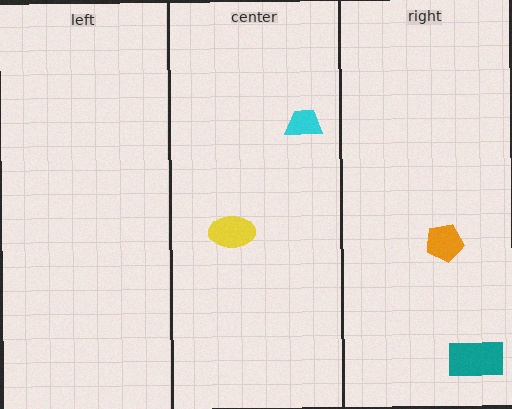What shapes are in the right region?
The orange pentagon, the teal rectangle.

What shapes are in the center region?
The cyan trapezoid, the yellow ellipse.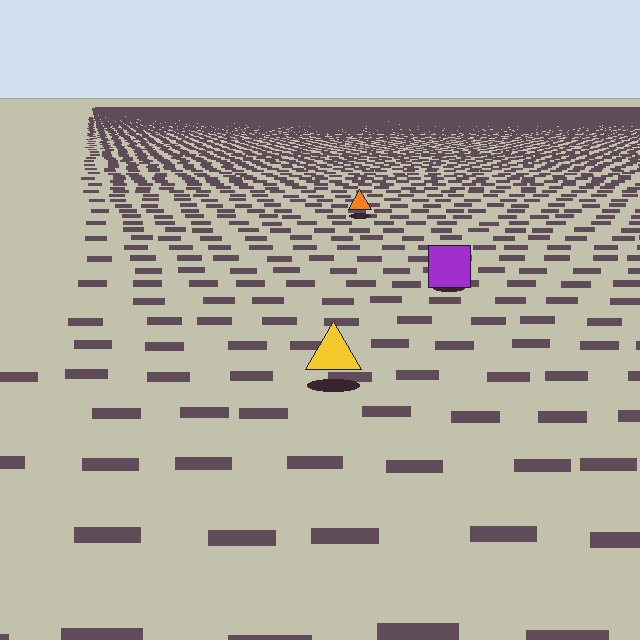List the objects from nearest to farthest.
From nearest to farthest: the yellow triangle, the purple square, the orange triangle.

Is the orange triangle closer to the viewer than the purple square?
No. The purple square is closer — you can tell from the texture gradient: the ground texture is coarser near it.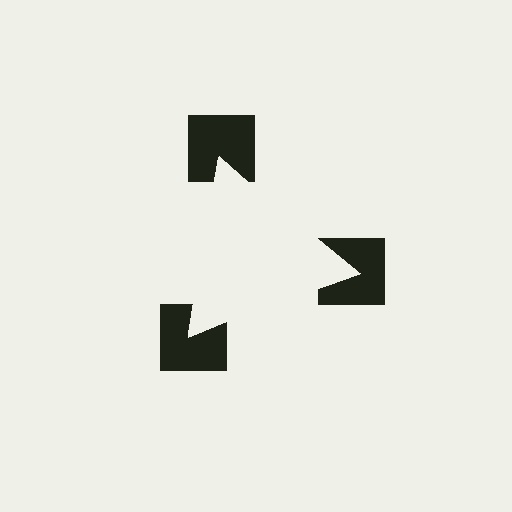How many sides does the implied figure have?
3 sides.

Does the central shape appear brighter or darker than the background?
It typically appears slightly brighter than the background, even though no actual brightness change is drawn.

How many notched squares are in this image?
There are 3 — one at each vertex of the illusory triangle.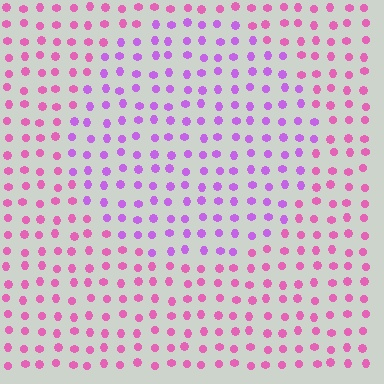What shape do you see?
I see a circle.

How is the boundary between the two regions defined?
The boundary is defined purely by a slight shift in hue (about 37 degrees). Spacing, size, and orientation are identical on both sides.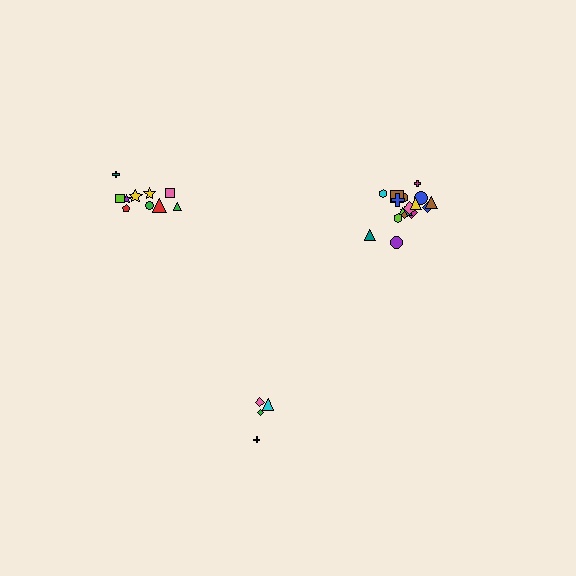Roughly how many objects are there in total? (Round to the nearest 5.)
Roughly 30 objects in total.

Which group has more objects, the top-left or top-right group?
The top-right group.